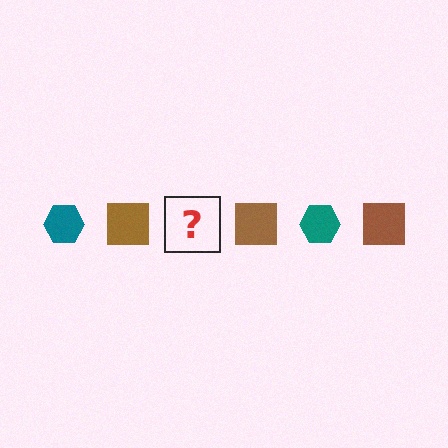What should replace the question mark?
The question mark should be replaced with a teal hexagon.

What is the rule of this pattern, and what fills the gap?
The rule is that the pattern alternates between teal hexagon and brown square. The gap should be filled with a teal hexagon.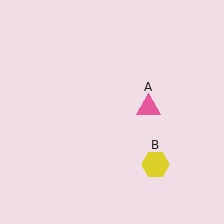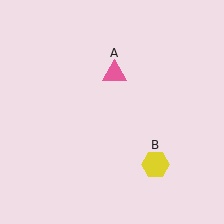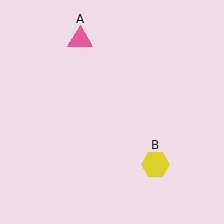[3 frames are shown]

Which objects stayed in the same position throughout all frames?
Yellow hexagon (object B) remained stationary.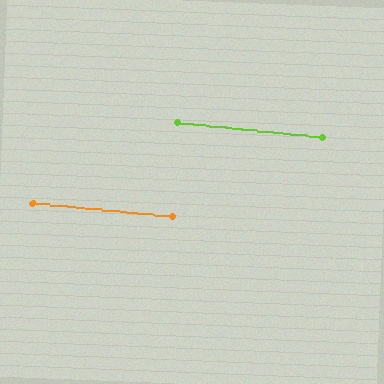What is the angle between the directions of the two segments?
Approximately 0 degrees.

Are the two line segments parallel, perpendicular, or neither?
Parallel — their directions differ by only 0.3°.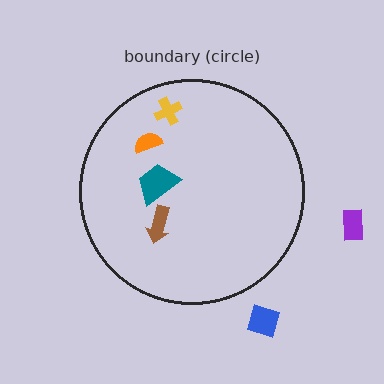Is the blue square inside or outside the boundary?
Outside.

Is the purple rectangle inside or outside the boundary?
Outside.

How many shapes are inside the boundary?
4 inside, 2 outside.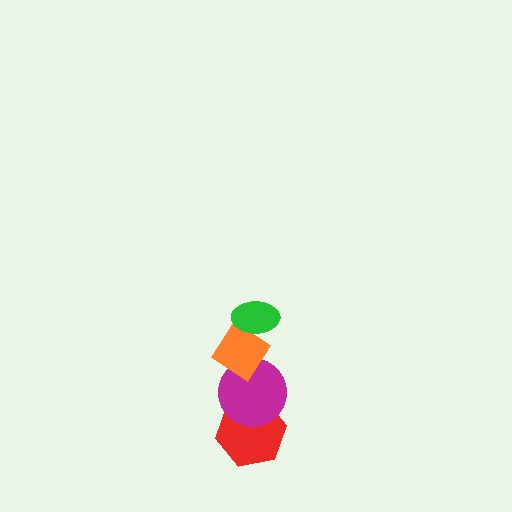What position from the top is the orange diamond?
The orange diamond is 2nd from the top.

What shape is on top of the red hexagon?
The magenta circle is on top of the red hexagon.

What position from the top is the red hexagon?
The red hexagon is 4th from the top.